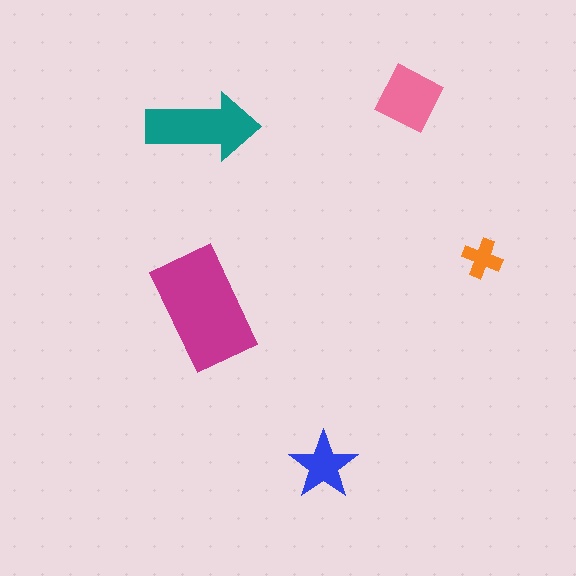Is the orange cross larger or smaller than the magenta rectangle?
Smaller.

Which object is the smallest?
The orange cross.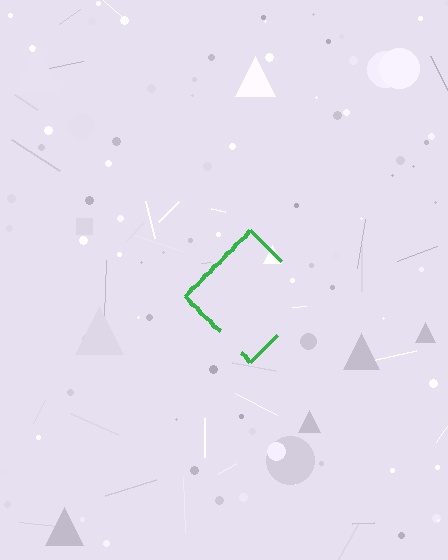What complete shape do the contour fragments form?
The contour fragments form a diamond.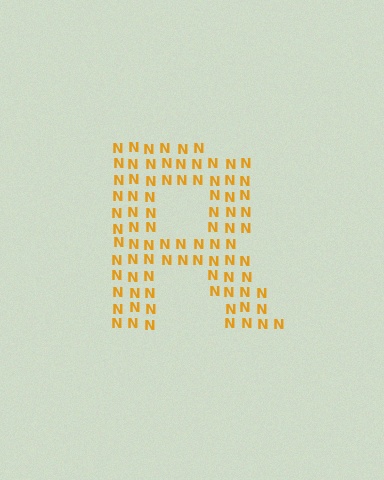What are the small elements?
The small elements are letter N's.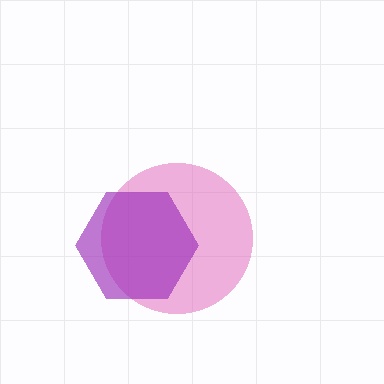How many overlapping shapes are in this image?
There are 2 overlapping shapes in the image.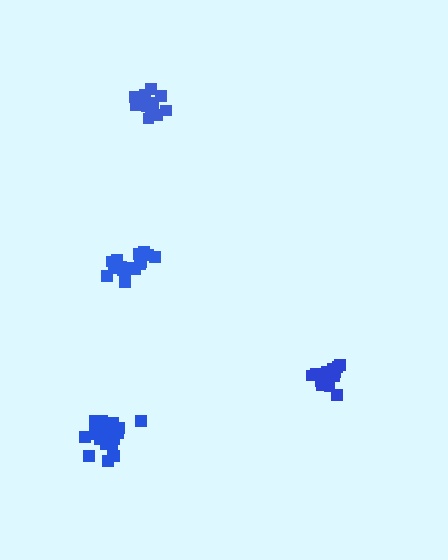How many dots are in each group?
Group 1: 13 dots, Group 2: 17 dots, Group 3: 19 dots, Group 4: 13 dots (62 total).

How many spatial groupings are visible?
There are 4 spatial groupings.